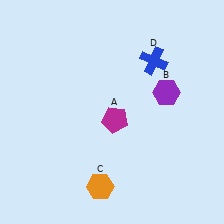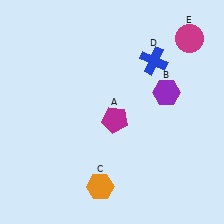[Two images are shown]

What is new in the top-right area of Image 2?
A magenta circle (E) was added in the top-right area of Image 2.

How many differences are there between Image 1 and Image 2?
There is 1 difference between the two images.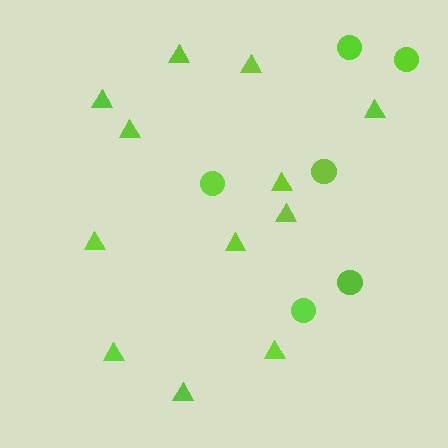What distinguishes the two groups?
There are 2 groups: one group of circles (6) and one group of triangles (12).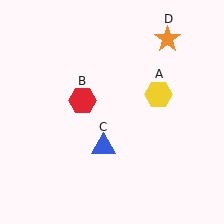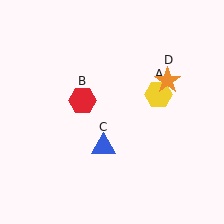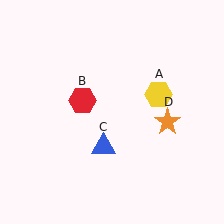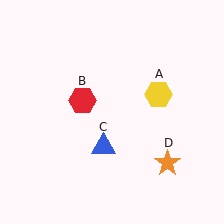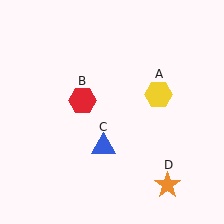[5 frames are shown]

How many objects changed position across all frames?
1 object changed position: orange star (object D).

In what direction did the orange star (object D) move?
The orange star (object D) moved down.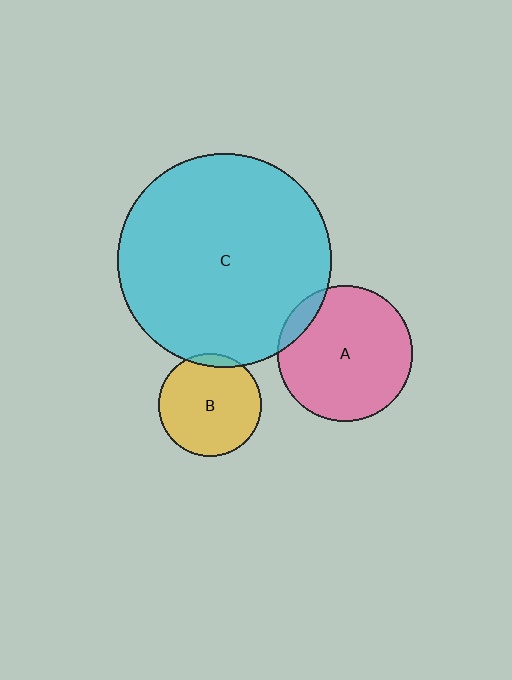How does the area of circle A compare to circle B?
Approximately 1.7 times.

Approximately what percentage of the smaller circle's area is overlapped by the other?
Approximately 10%.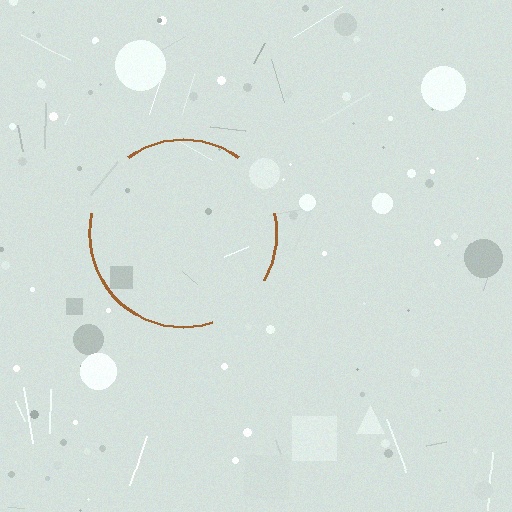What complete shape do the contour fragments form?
The contour fragments form a circle.